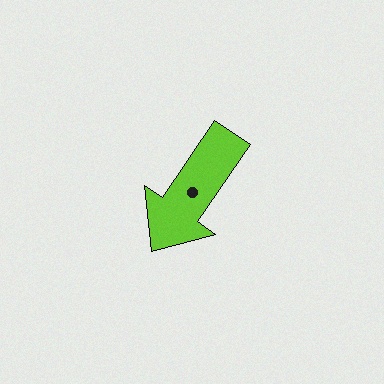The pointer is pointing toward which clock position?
Roughly 7 o'clock.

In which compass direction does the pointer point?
Southwest.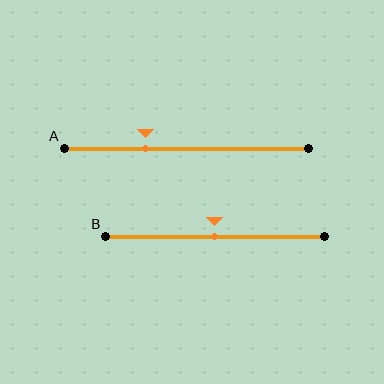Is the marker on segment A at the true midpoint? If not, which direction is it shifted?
No, the marker on segment A is shifted to the left by about 17% of the segment length.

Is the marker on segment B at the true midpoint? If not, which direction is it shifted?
Yes, the marker on segment B is at the true midpoint.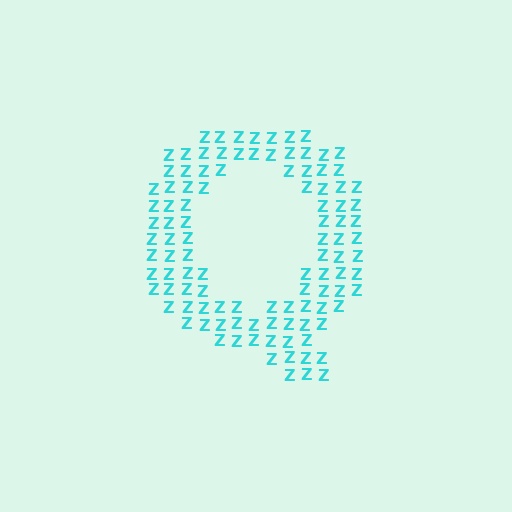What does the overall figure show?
The overall figure shows the letter Q.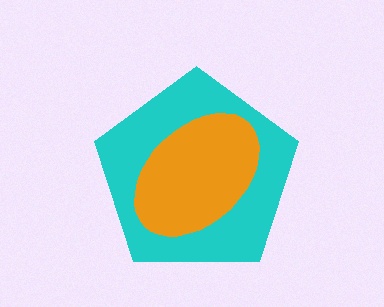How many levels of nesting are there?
2.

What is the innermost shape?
The orange ellipse.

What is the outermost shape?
The cyan pentagon.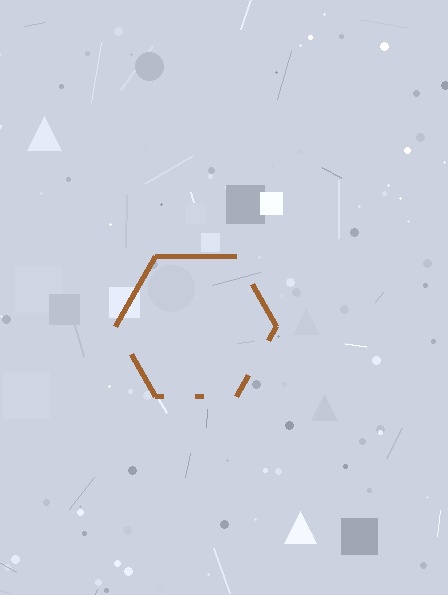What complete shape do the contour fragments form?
The contour fragments form a hexagon.